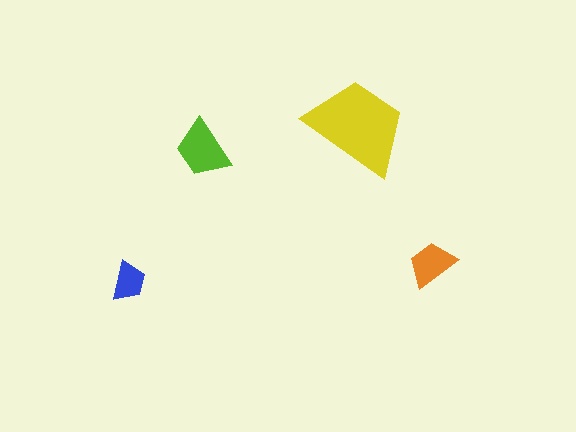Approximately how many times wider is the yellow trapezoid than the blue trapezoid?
About 2.5 times wider.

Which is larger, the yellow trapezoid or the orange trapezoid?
The yellow one.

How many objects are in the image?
There are 4 objects in the image.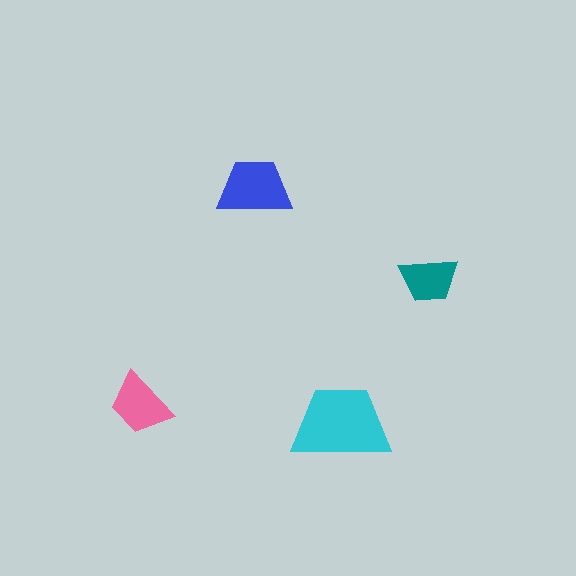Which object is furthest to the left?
The pink trapezoid is leftmost.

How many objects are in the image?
There are 4 objects in the image.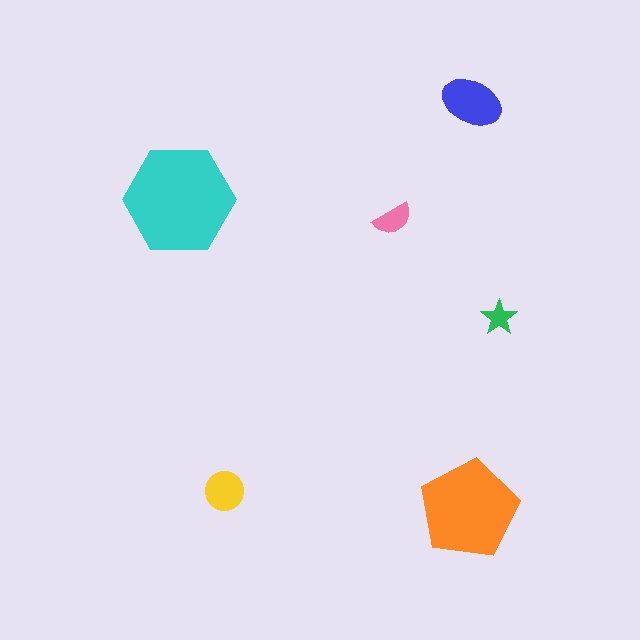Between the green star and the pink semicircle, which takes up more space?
The pink semicircle.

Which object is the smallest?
The green star.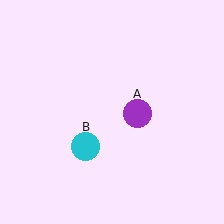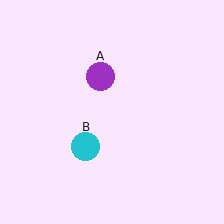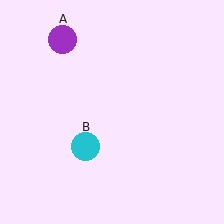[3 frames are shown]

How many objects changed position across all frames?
1 object changed position: purple circle (object A).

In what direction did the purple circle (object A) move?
The purple circle (object A) moved up and to the left.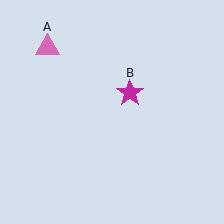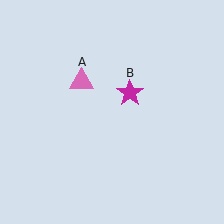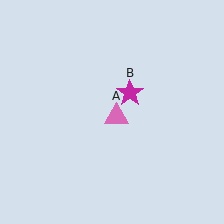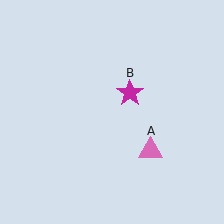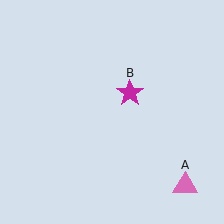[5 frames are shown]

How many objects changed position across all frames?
1 object changed position: pink triangle (object A).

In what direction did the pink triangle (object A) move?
The pink triangle (object A) moved down and to the right.